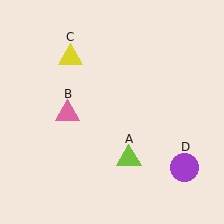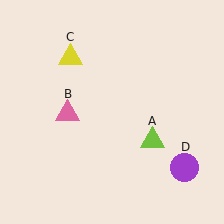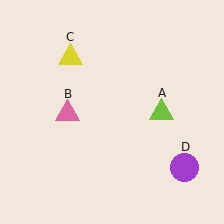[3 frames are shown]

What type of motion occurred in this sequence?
The lime triangle (object A) rotated counterclockwise around the center of the scene.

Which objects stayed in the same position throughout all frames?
Pink triangle (object B) and yellow triangle (object C) and purple circle (object D) remained stationary.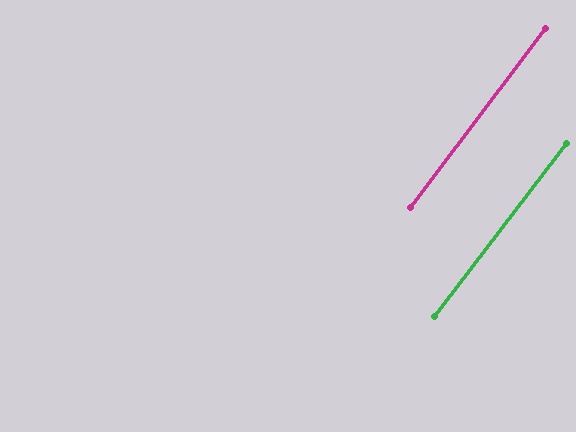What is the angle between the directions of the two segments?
Approximately 0 degrees.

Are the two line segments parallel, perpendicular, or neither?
Parallel — their directions differ by only 0.4°.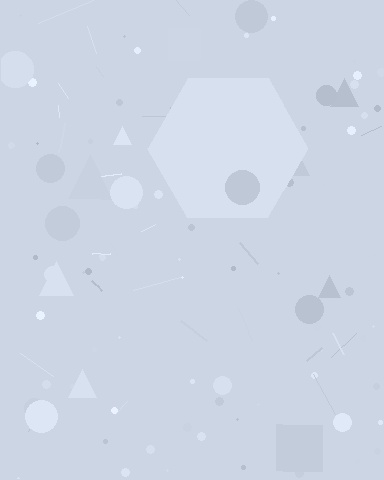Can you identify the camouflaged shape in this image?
The camouflaged shape is a hexagon.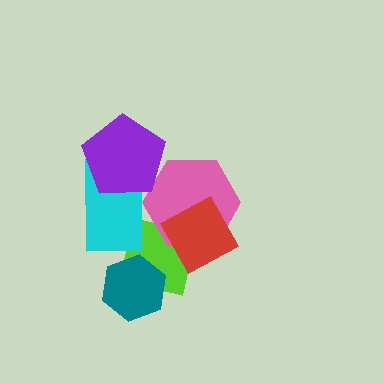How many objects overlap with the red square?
2 objects overlap with the red square.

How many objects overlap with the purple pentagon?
2 objects overlap with the purple pentagon.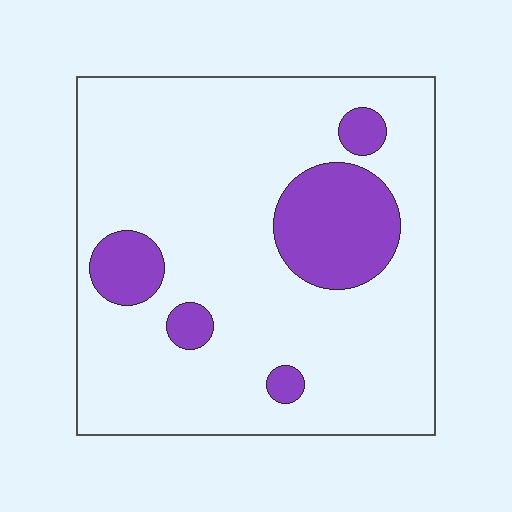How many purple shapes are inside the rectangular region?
5.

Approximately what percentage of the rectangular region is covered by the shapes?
Approximately 15%.